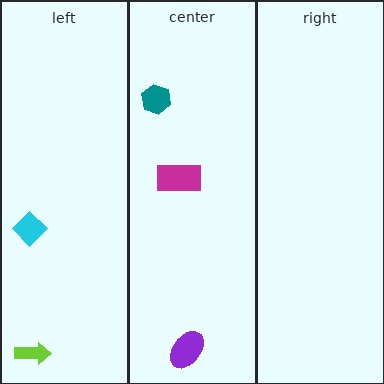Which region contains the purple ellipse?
The center region.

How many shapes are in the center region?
3.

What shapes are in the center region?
The purple ellipse, the teal hexagon, the magenta rectangle.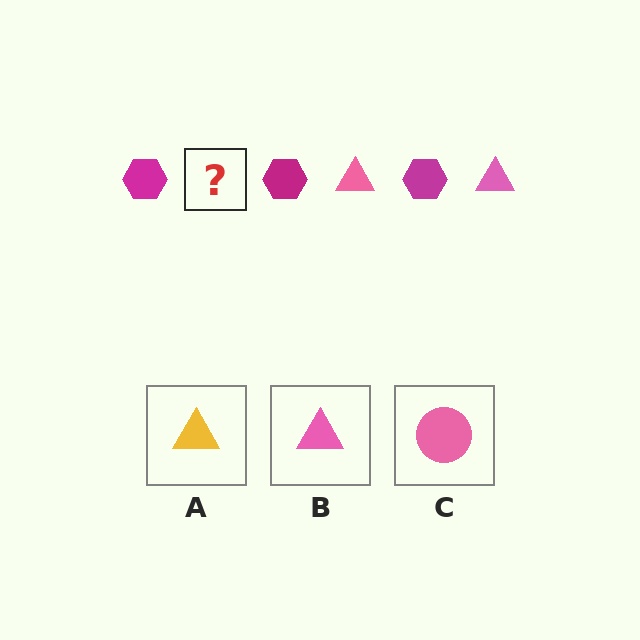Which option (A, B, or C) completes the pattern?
B.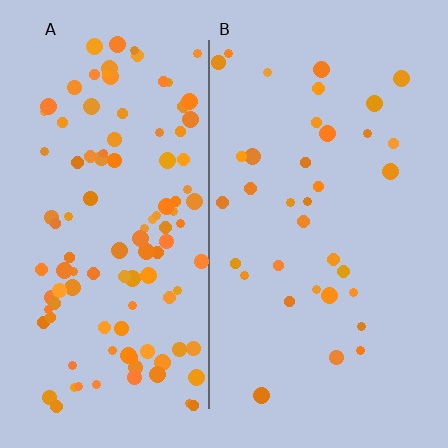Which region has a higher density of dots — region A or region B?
A (the left).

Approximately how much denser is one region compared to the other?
Approximately 3.2× — region A over region B.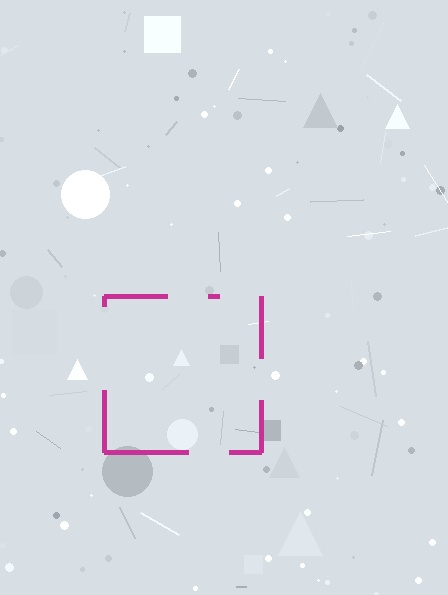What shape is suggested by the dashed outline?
The dashed outline suggests a square.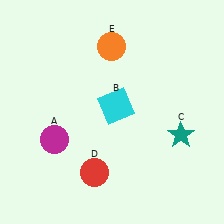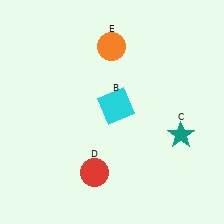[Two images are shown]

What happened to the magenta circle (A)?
The magenta circle (A) was removed in Image 2. It was in the bottom-left area of Image 1.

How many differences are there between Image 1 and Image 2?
There is 1 difference between the two images.